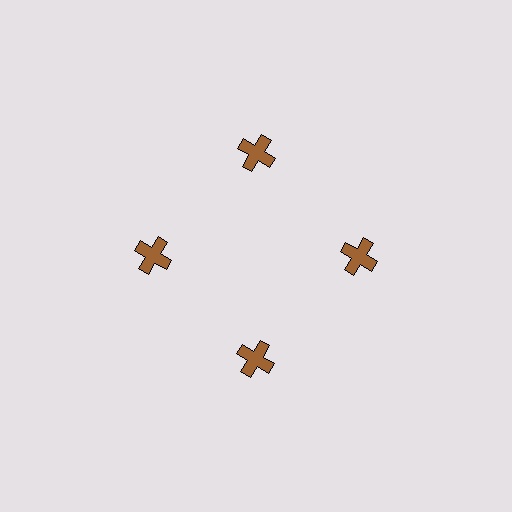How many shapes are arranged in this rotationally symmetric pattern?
There are 4 shapes, arranged in 4 groups of 1.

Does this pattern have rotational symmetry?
Yes, this pattern has 4-fold rotational symmetry. It looks the same after rotating 90 degrees around the center.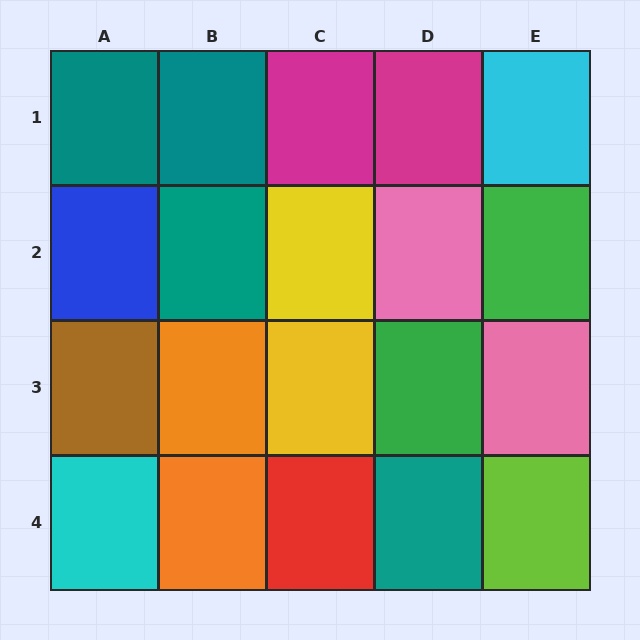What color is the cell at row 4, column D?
Teal.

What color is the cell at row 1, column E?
Cyan.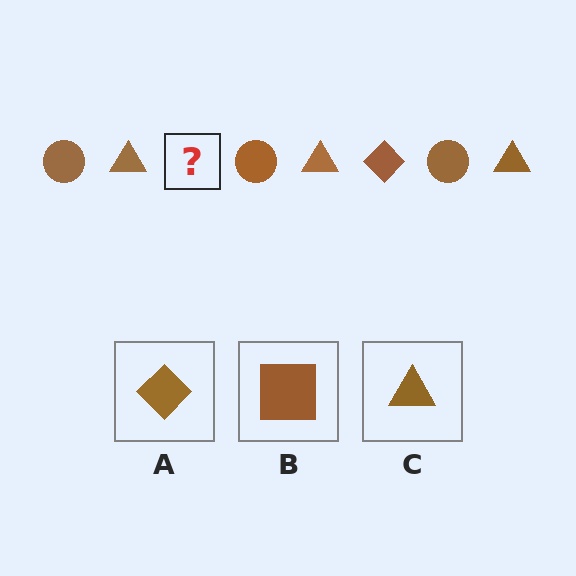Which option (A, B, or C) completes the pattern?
A.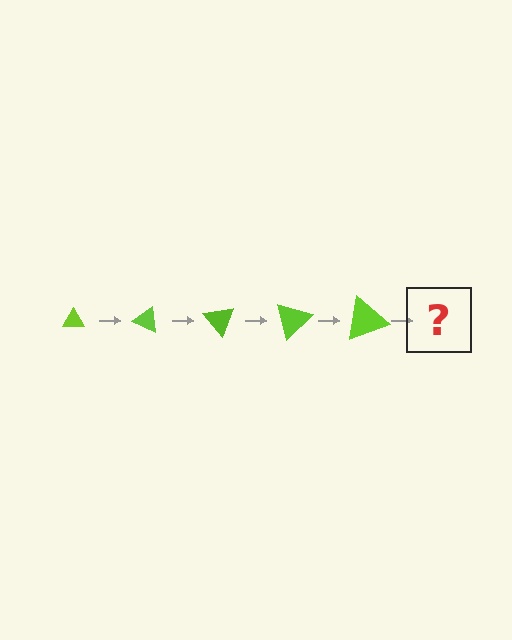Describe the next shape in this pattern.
It should be a triangle, larger than the previous one and rotated 125 degrees from the start.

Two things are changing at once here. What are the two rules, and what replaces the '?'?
The two rules are that the triangle grows larger each step and it rotates 25 degrees each step. The '?' should be a triangle, larger than the previous one and rotated 125 degrees from the start.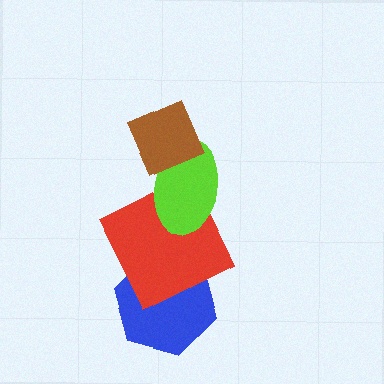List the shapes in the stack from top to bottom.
From top to bottom: the brown diamond, the lime ellipse, the red square, the blue hexagon.